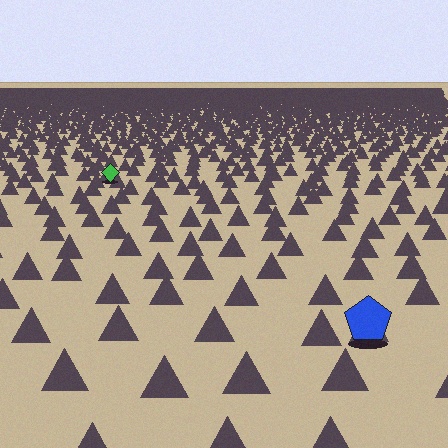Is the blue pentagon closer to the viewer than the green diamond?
Yes. The blue pentagon is closer — you can tell from the texture gradient: the ground texture is coarser near it.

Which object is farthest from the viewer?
The green diamond is farthest from the viewer. It appears smaller and the ground texture around it is denser.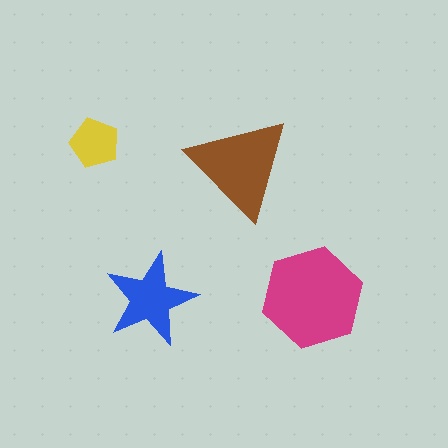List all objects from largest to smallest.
The magenta hexagon, the brown triangle, the blue star, the yellow pentagon.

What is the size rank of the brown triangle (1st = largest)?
2nd.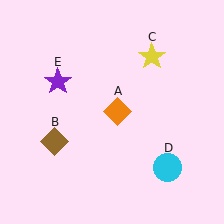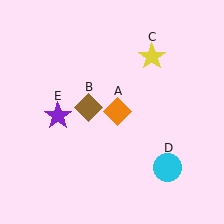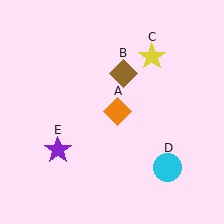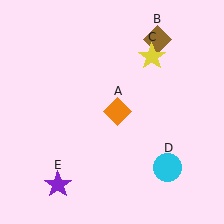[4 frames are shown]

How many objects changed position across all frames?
2 objects changed position: brown diamond (object B), purple star (object E).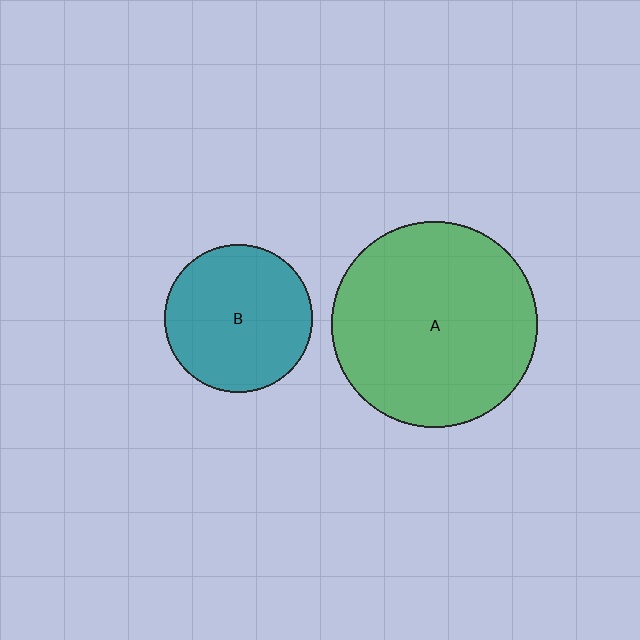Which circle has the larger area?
Circle A (green).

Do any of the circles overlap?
No, none of the circles overlap.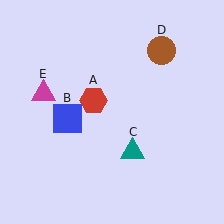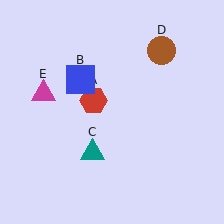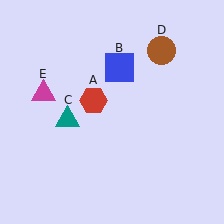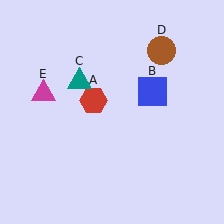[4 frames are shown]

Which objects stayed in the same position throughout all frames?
Red hexagon (object A) and brown circle (object D) and magenta triangle (object E) remained stationary.